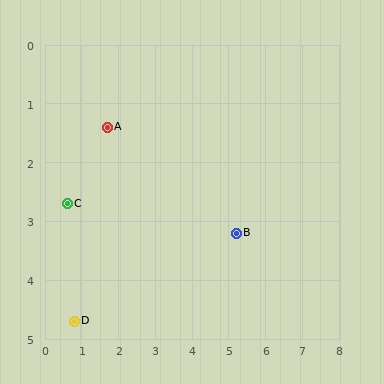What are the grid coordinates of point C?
Point C is at approximately (0.6, 2.7).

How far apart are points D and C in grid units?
Points D and C are about 2.0 grid units apart.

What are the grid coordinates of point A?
Point A is at approximately (1.7, 1.4).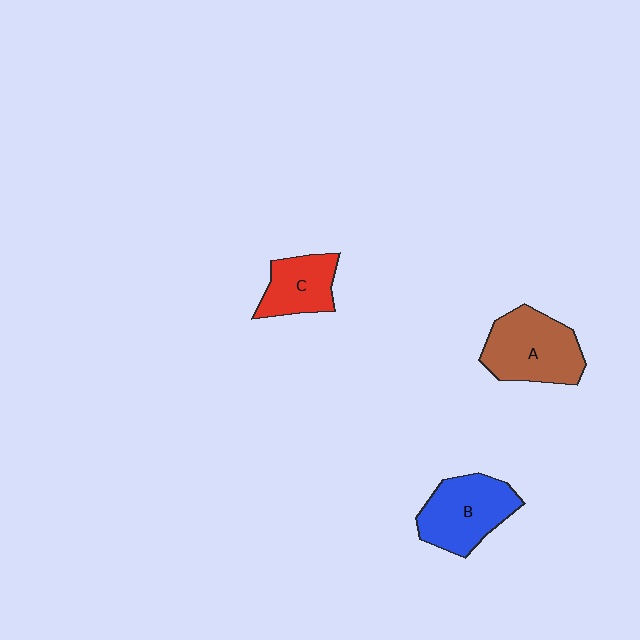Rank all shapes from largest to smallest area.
From largest to smallest: A (brown), B (blue), C (red).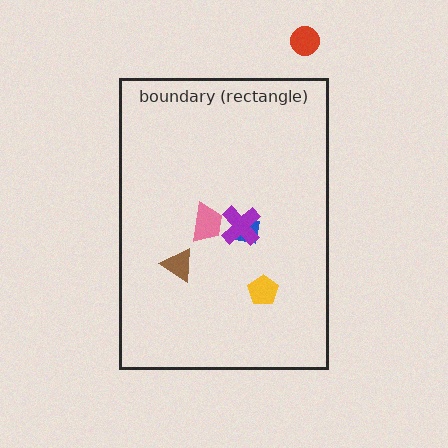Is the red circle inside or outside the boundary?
Outside.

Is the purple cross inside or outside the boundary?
Inside.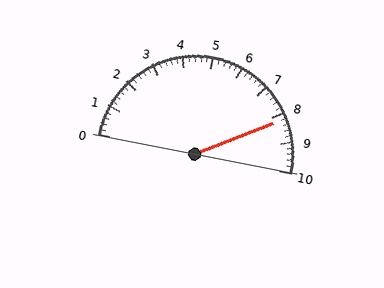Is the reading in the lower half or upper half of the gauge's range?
The reading is in the upper half of the range (0 to 10).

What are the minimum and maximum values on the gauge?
The gauge ranges from 0 to 10.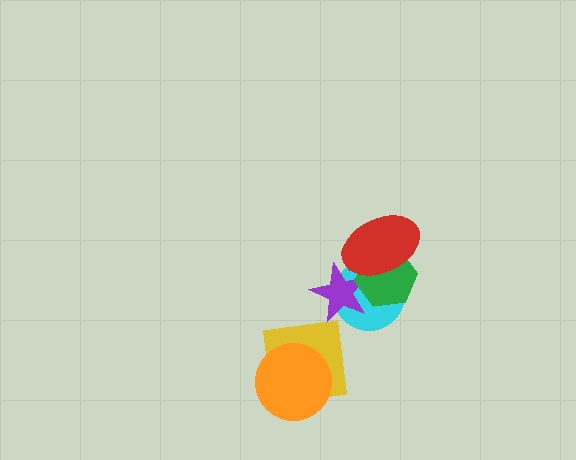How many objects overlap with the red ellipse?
3 objects overlap with the red ellipse.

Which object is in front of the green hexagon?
The red ellipse is in front of the green hexagon.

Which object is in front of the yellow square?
The orange circle is in front of the yellow square.